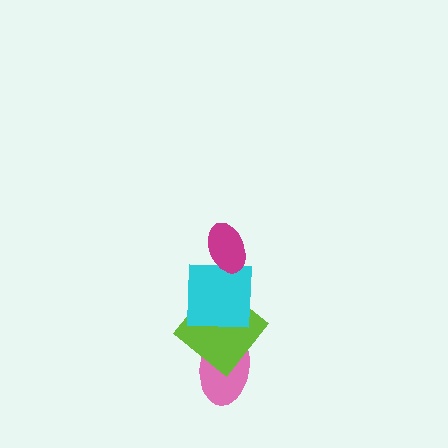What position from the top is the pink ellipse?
The pink ellipse is 4th from the top.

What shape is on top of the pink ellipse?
The lime diamond is on top of the pink ellipse.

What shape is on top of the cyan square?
The magenta ellipse is on top of the cyan square.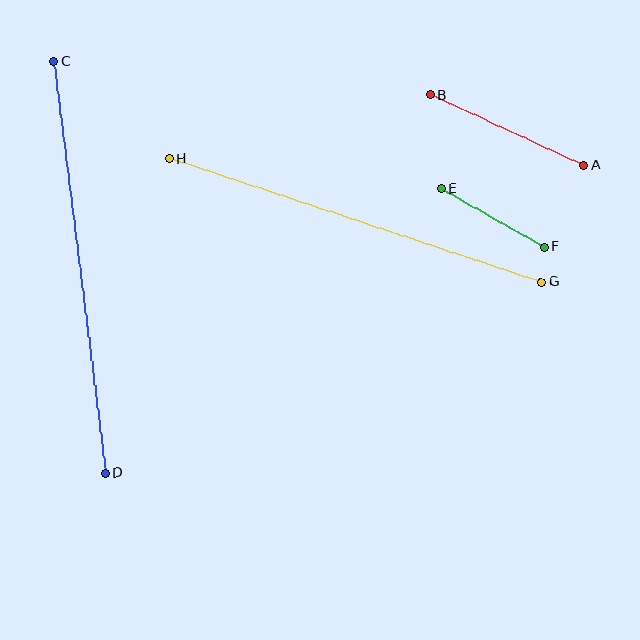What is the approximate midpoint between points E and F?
The midpoint is at approximately (493, 218) pixels.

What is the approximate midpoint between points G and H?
The midpoint is at approximately (356, 220) pixels.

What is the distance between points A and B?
The distance is approximately 169 pixels.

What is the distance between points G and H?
The distance is approximately 392 pixels.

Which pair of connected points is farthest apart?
Points C and D are farthest apart.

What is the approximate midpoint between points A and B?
The midpoint is at approximately (507, 130) pixels.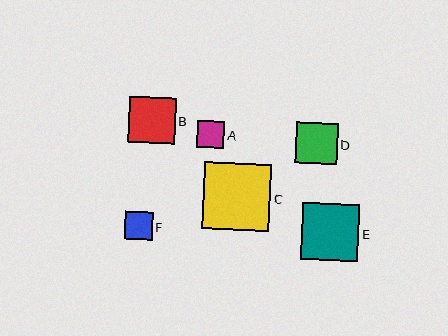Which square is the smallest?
Square A is the smallest with a size of approximately 27 pixels.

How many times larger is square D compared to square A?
Square D is approximately 1.5 times the size of square A.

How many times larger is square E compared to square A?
Square E is approximately 2.1 times the size of square A.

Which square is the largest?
Square C is the largest with a size of approximately 67 pixels.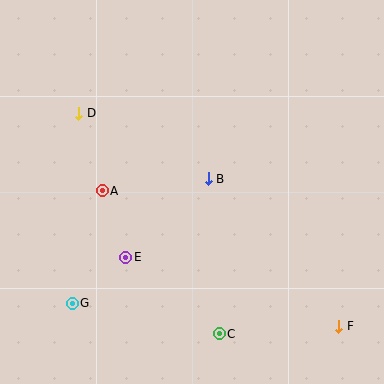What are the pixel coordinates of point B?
Point B is at (208, 179).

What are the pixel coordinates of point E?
Point E is at (125, 257).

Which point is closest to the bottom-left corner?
Point G is closest to the bottom-left corner.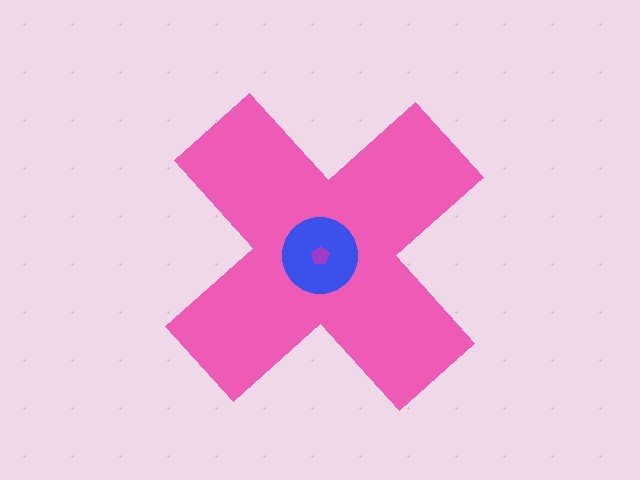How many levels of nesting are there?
3.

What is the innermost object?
The purple pentagon.